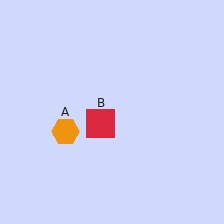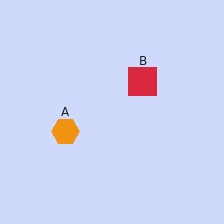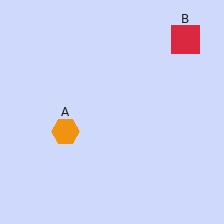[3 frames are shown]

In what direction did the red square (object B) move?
The red square (object B) moved up and to the right.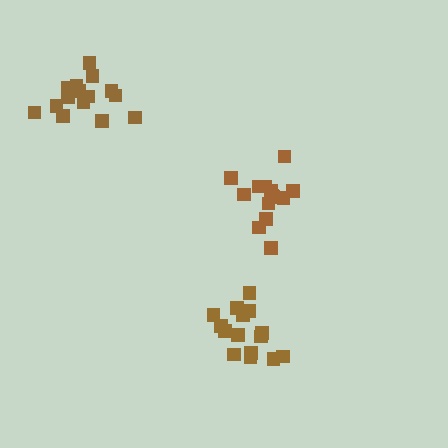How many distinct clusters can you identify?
There are 3 distinct clusters.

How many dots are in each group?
Group 1: 14 dots, Group 2: 15 dots, Group 3: 16 dots (45 total).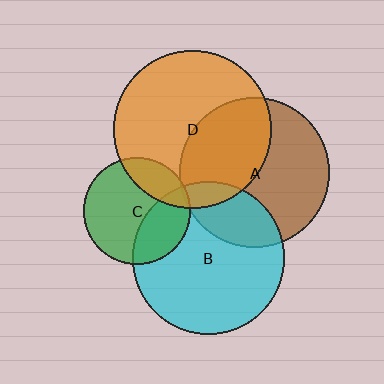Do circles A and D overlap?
Yes.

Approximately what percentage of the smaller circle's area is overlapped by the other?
Approximately 40%.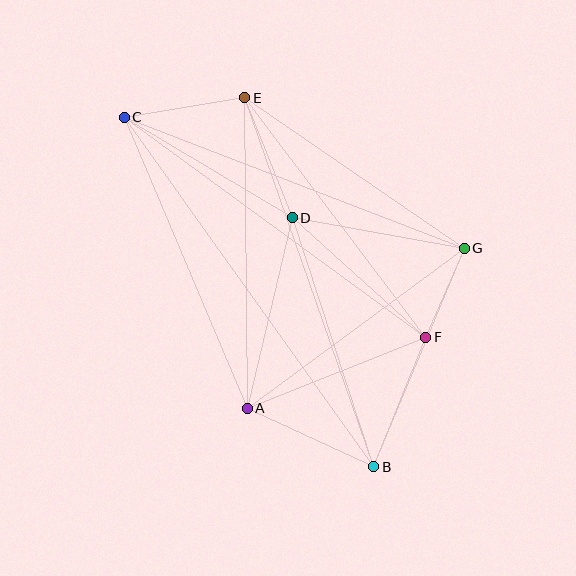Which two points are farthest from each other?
Points B and C are farthest from each other.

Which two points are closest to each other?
Points F and G are closest to each other.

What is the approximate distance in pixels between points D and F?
The distance between D and F is approximately 179 pixels.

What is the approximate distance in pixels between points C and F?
The distance between C and F is approximately 373 pixels.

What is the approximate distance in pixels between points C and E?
The distance between C and E is approximately 122 pixels.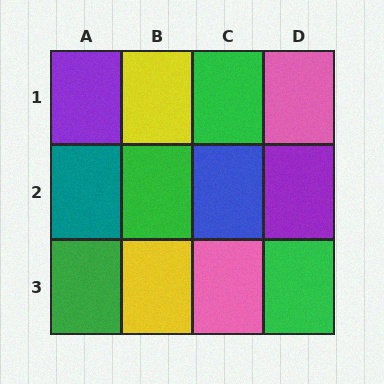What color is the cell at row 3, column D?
Green.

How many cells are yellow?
2 cells are yellow.